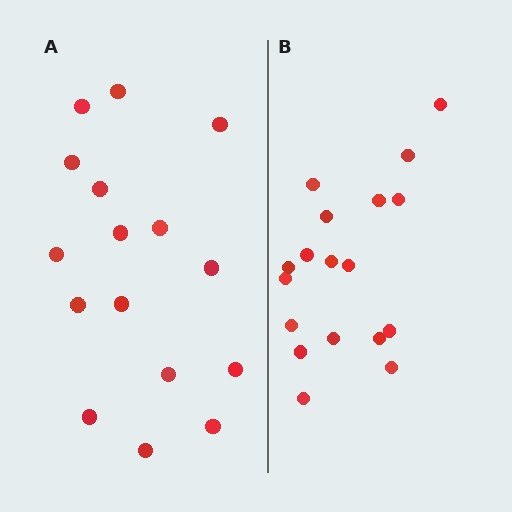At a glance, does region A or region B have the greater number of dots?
Region B (the right region) has more dots.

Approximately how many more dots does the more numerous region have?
Region B has just a few more — roughly 2 or 3 more dots than region A.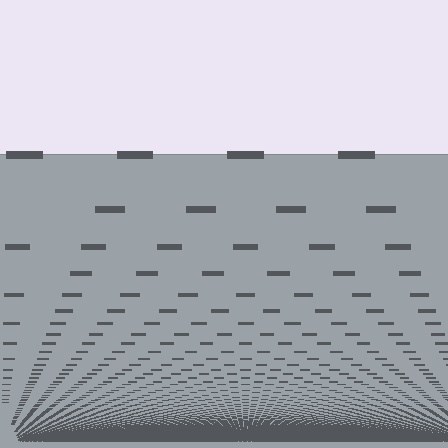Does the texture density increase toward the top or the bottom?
Density increases toward the bottom.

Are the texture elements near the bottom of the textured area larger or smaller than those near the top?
Smaller. The gradient is inverted — elements near the bottom are smaller and denser.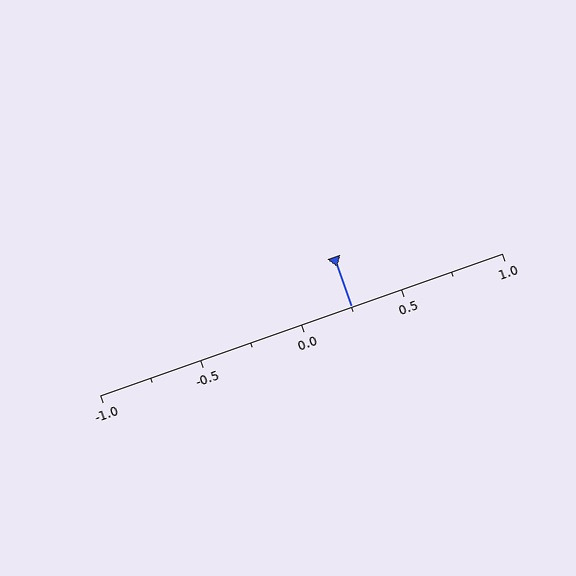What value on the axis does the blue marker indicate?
The marker indicates approximately 0.25.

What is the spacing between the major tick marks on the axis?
The major ticks are spaced 0.5 apart.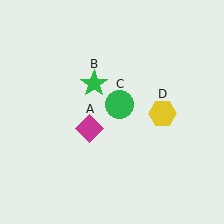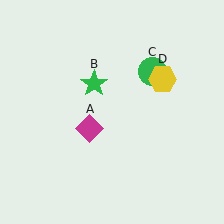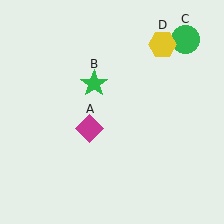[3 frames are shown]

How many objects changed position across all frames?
2 objects changed position: green circle (object C), yellow hexagon (object D).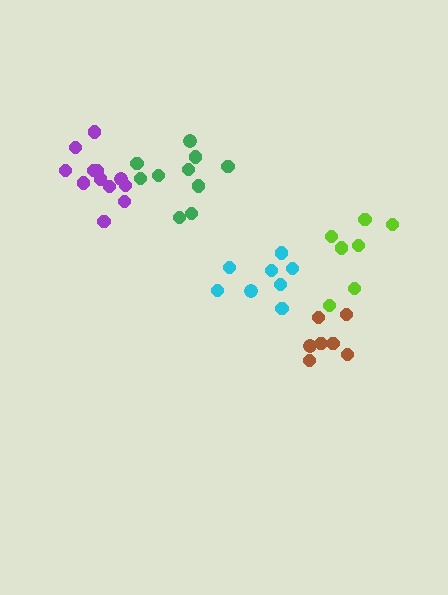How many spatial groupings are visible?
There are 5 spatial groupings.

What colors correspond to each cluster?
The clusters are colored: brown, lime, purple, cyan, green.